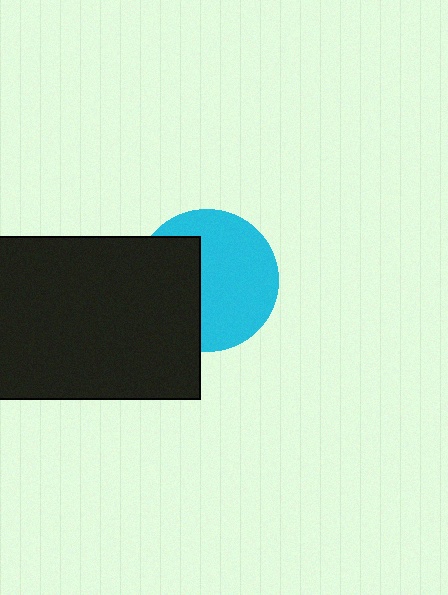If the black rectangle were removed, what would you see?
You would see the complete cyan circle.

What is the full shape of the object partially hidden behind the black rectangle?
The partially hidden object is a cyan circle.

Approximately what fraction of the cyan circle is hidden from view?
Roughly 40% of the cyan circle is hidden behind the black rectangle.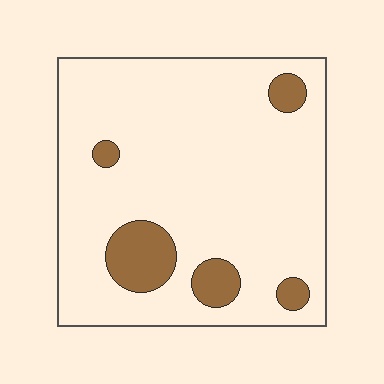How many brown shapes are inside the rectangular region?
5.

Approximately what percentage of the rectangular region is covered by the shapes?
Approximately 10%.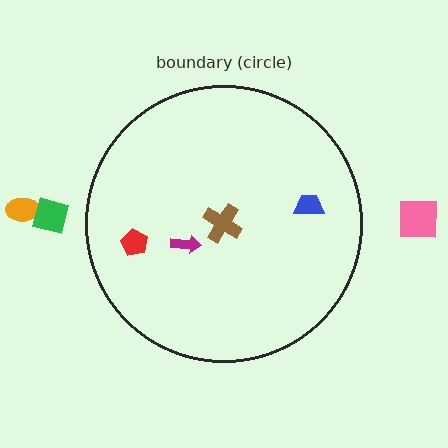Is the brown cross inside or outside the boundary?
Inside.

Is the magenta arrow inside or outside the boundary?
Inside.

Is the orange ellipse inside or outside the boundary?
Outside.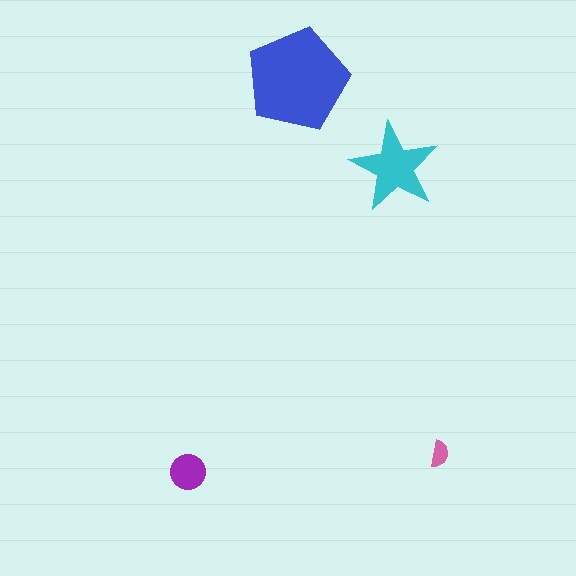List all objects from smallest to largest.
The pink semicircle, the purple circle, the cyan star, the blue pentagon.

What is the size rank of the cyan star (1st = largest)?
2nd.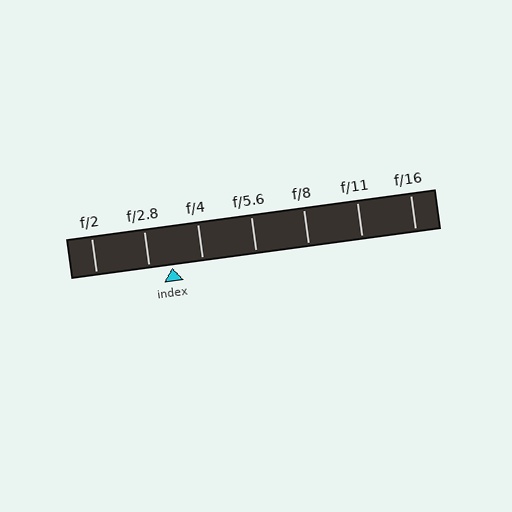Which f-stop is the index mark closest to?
The index mark is closest to f/2.8.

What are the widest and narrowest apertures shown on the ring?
The widest aperture shown is f/2 and the narrowest is f/16.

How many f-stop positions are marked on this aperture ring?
There are 7 f-stop positions marked.